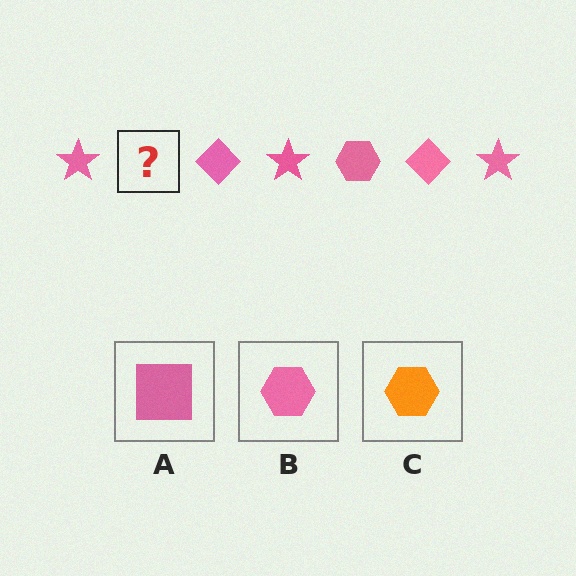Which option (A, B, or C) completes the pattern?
B.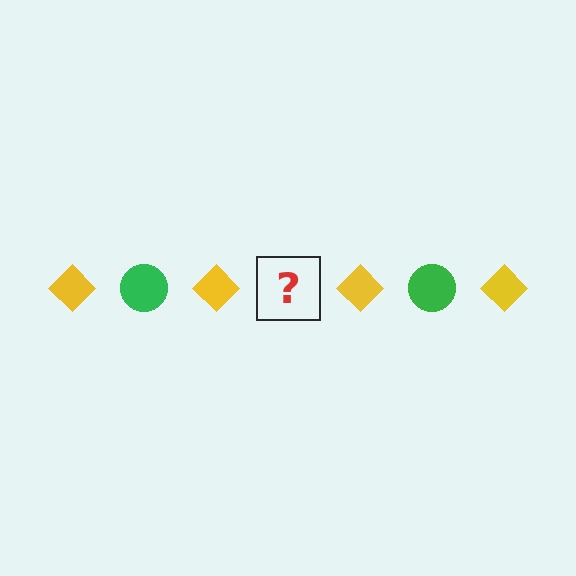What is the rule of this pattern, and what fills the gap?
The rule is that the pattern alternates between yellow diamond and green circle. The gap should be filled with a green circle.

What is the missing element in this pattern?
The missing element is a green circle.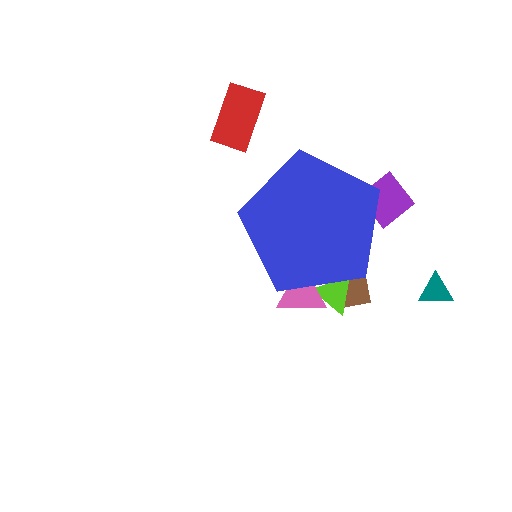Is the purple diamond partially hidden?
Yes, the purple diamond is partially hidden behind the blue pentagon.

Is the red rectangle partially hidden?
No, the red rectangle is fully visible.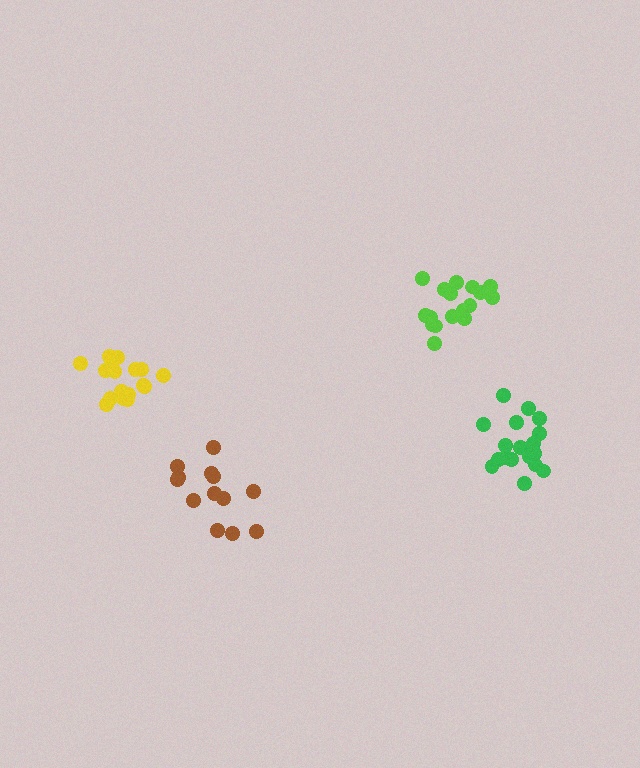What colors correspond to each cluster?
The clusters are colored: green, lime, brown, yellow.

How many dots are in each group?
Group 1: 18 dots, Group 2: 17 dots, Group 3: 13 dots, Group 4: 17 dots (65 total).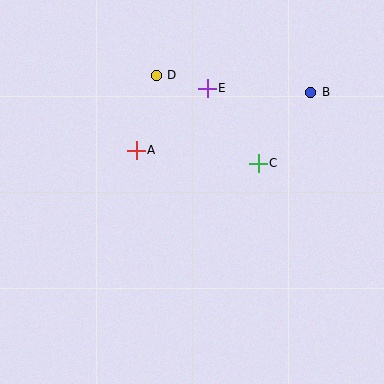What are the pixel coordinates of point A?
Point A is at (136, 150).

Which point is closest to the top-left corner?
Point D is closest to the top-left corner.